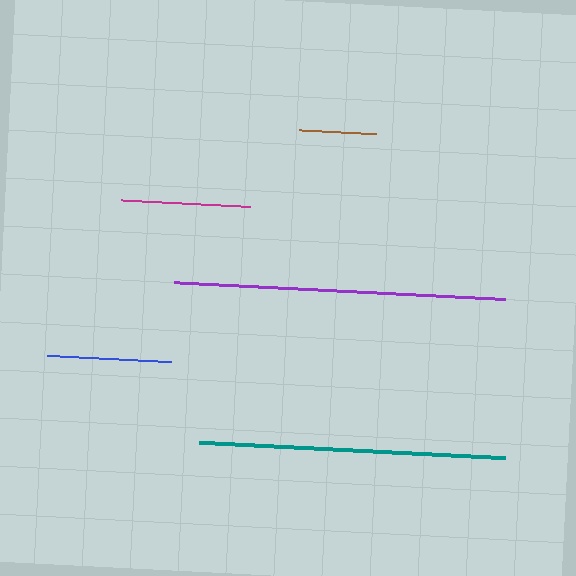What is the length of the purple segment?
The purple segment is approximately 331 pixels long.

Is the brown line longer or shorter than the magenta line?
The magenta line is longer than the brown line.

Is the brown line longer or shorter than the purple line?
The purple line is longer than the brown line.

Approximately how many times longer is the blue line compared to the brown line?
The blue line is approximately 1.6 times the length of the brown line.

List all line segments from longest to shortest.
From longest to shortest: purple, teal, magenta, blue, brown.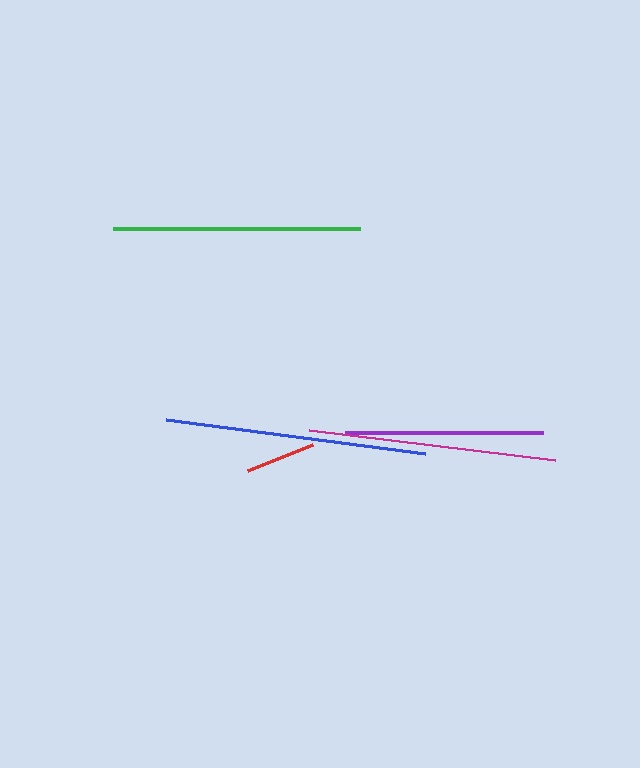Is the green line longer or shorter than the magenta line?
The magenta line is longer than the green line.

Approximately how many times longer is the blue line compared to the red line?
The blue line is approximately 3.7 times the length of the red line.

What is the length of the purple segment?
The purple segment is approximately 198 pixels long.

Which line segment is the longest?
The blue line is the longest at approximately 262 pixels.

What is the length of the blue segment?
The blue segment is approximately 262 pixels long.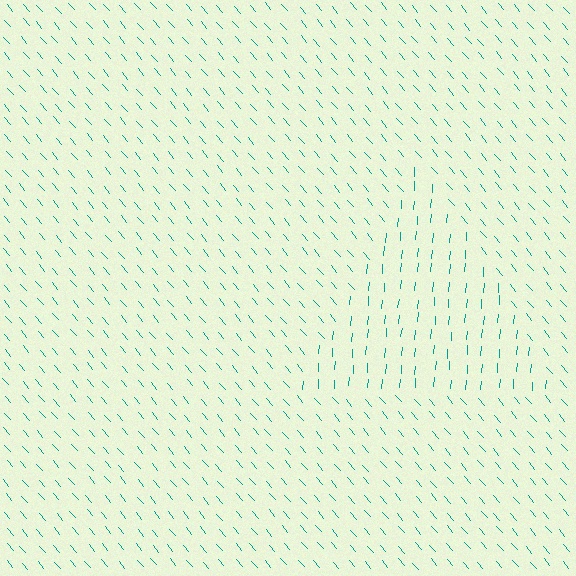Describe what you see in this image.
The image is filled with small teal line segments. A triangle region in the image has lines oriented differently from the surrounding lines, creating a visible texture boundary.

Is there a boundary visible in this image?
Yes, there is a texture boundary formed by a change in line orientation.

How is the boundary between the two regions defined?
The boundary is defined purely by a change in line orientation (approximately 45 degrees difference). All lines are the same color and thickness.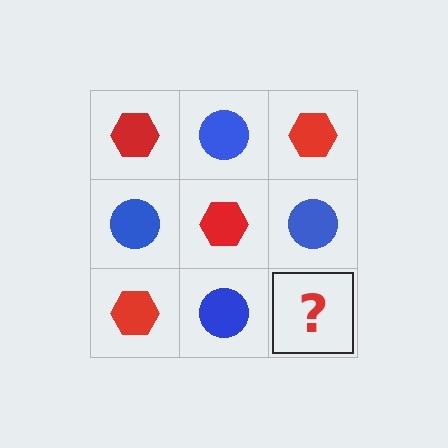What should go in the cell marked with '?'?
The missing cell should contain a red hexagon.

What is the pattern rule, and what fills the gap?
The rule is that it alternates red hexagon and blue circle in a checkerboard pattern. The gap should be filled with a red hexagon.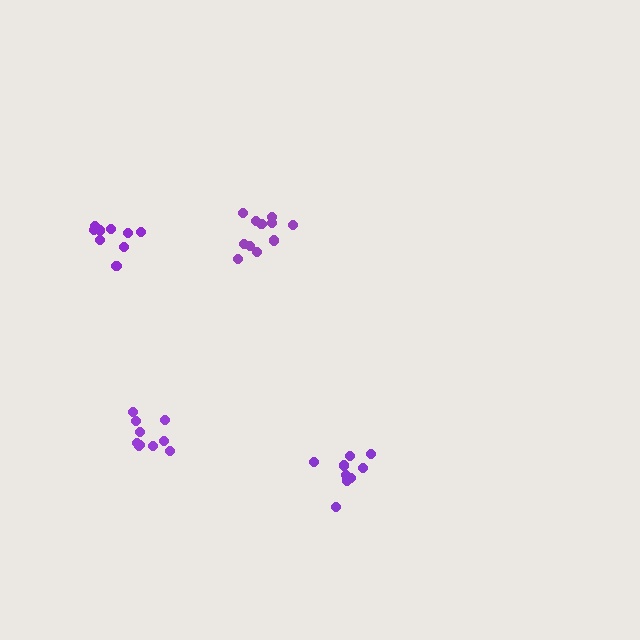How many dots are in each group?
Group 1: 10 dots, Group 2: 10 dots, Group 3: 9 dots, Group 4: 11 dots (40 total).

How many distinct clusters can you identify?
There are 4 distinct clusters.